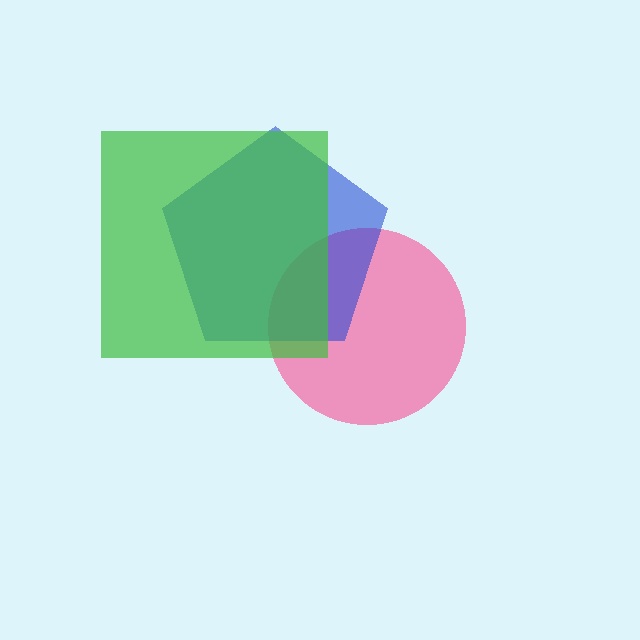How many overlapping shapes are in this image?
There are 3 overlapping shapes in the image.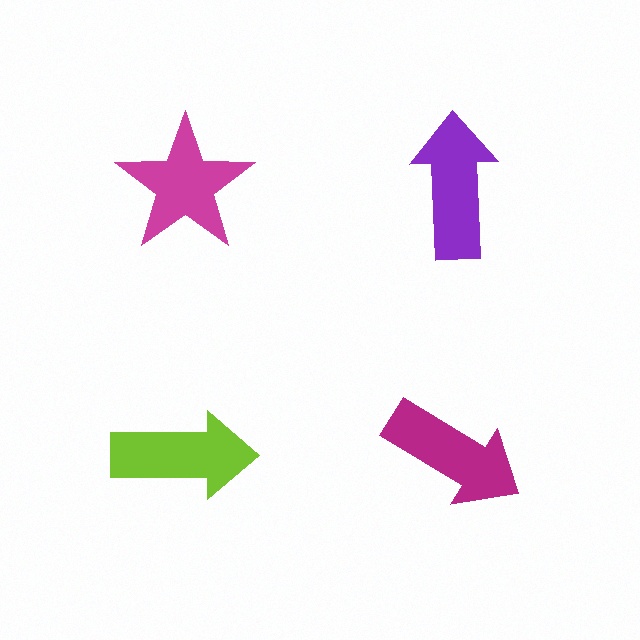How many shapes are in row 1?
2 shapes.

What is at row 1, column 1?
A magenta star.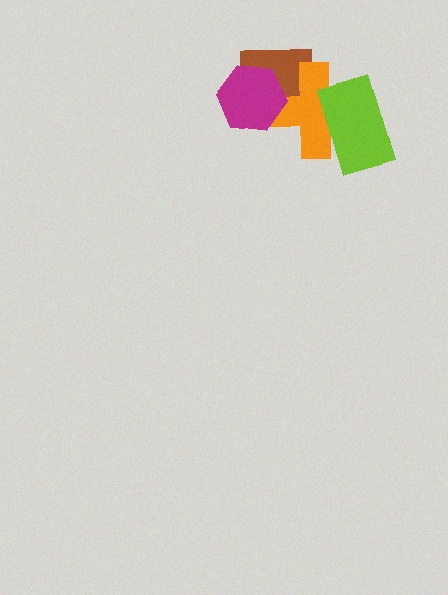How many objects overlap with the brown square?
2 objects overlap with the brown square.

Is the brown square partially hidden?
Yes, it is partially covered by another shape.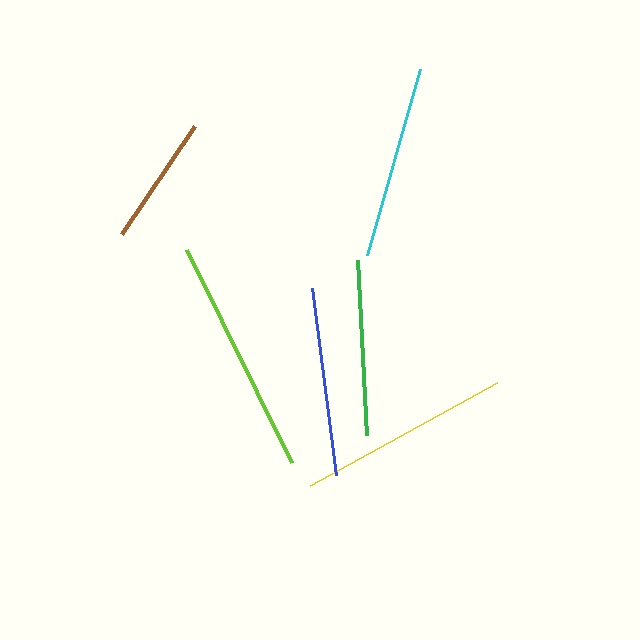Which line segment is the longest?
The lime line is the longest at approximately 237 pixels.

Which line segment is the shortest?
The brown line is the shortest at approximately 130 pixels.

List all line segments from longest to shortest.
From longest to shortest: lime, yellow, cyan, blue, green, brown.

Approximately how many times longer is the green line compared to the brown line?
The green line is approximately 1.3 times the length of the brown line.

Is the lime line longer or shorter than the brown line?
The lime line is longer than the brown line.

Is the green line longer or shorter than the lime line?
The lime line is longer than the green line.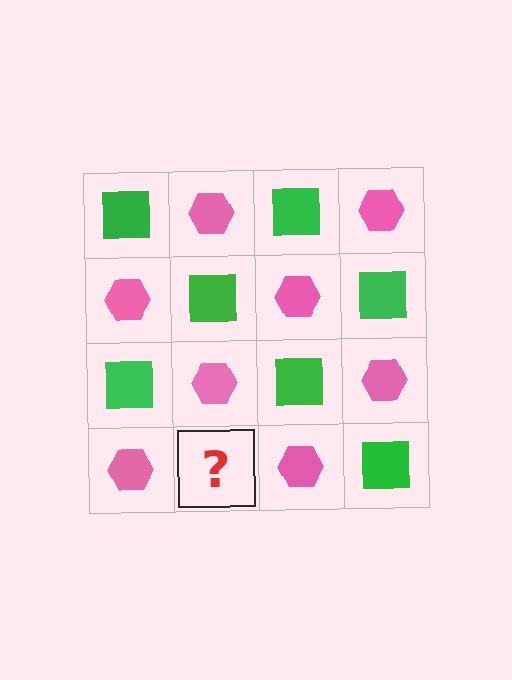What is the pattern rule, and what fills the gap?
The rule is that it alternates green square and pink hexagon in a checkerboard pattern. The gap should be filled with a green square.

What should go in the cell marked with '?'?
The missing cell should contain a green square.